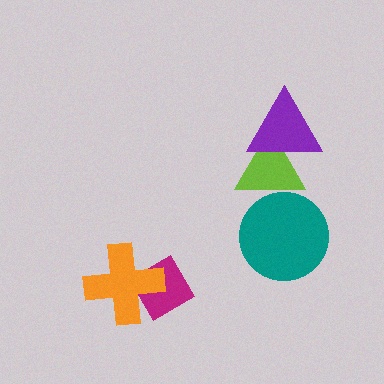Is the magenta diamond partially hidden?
Yes, it is partially covered by another shape.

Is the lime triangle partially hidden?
Yes, it is partially covered by another shape.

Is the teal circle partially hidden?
No, no other shape covers it.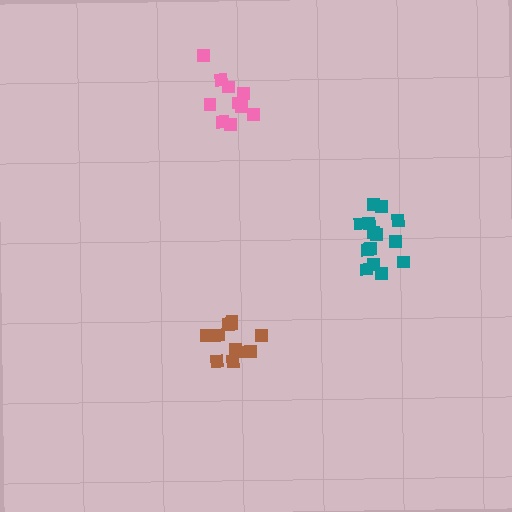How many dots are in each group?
Group 1: 11 dots, Group 2: 14 dots, Group 3: 10 dots (35 total).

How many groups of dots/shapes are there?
There are 3 groups.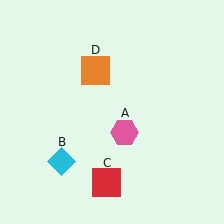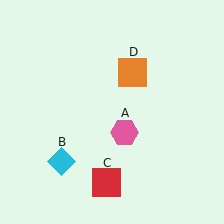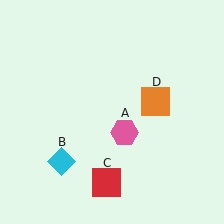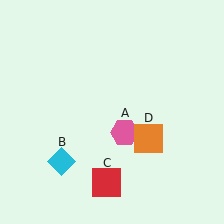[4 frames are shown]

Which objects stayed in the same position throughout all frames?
Pink hexagon (object A) and cyan diamond (object B) and red square (object C) remained stationary.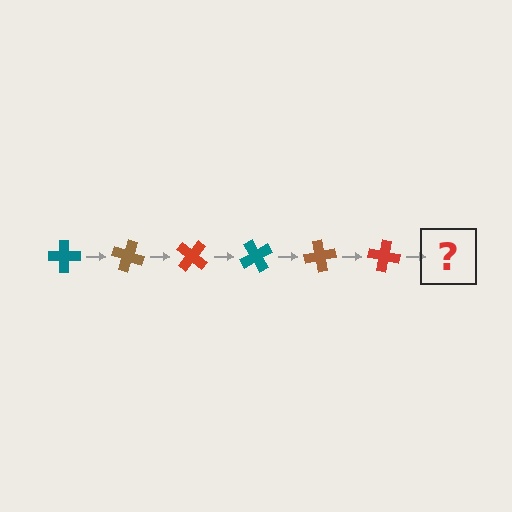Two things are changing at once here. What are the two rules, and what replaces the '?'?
The two rules are that it rotates 20 degrees each step and the color cycles through teal, brown, and red. The '?' should be a teal cross, rotated 120 degrees from the start.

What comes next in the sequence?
The next element should be a teal cross, rotated 120 degrees from the start.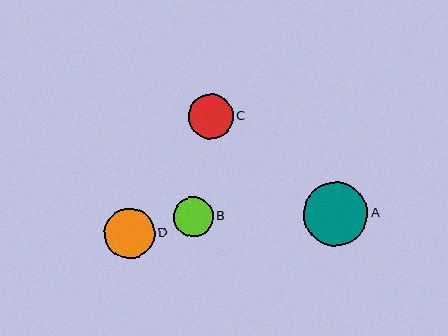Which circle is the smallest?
Circle B is the smallest with a size of approximately 40 pixels.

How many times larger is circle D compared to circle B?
Circle D is approximately 1.3 times the size of circle B.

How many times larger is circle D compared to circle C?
Circle D is approximately 1.1 times the size of circle C.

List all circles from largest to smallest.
From largest to smallest: A, D, C, B.